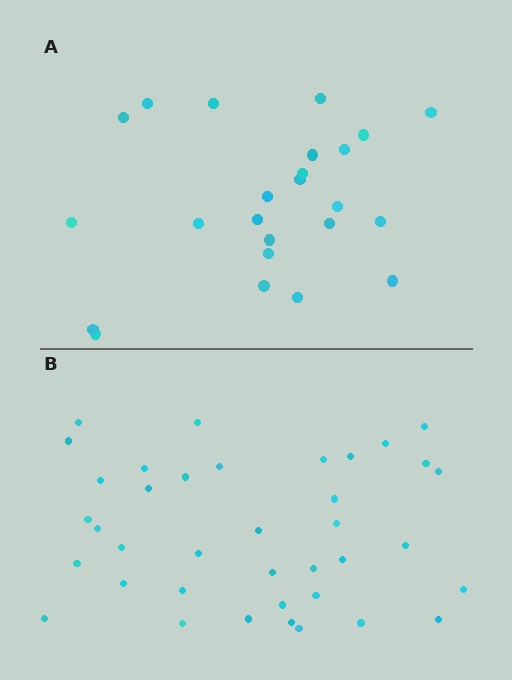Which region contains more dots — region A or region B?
Region B (the bottom region) has more dots.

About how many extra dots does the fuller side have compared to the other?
Region B has approximately 15 more dots than region A.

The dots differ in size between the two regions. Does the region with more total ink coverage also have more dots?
No. Region A has more total ink coverage because its dots are larger, but region B actually contains more individual dots. Total area can be misleading — the number of items is what matters here.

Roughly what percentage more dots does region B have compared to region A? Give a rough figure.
About 60% more.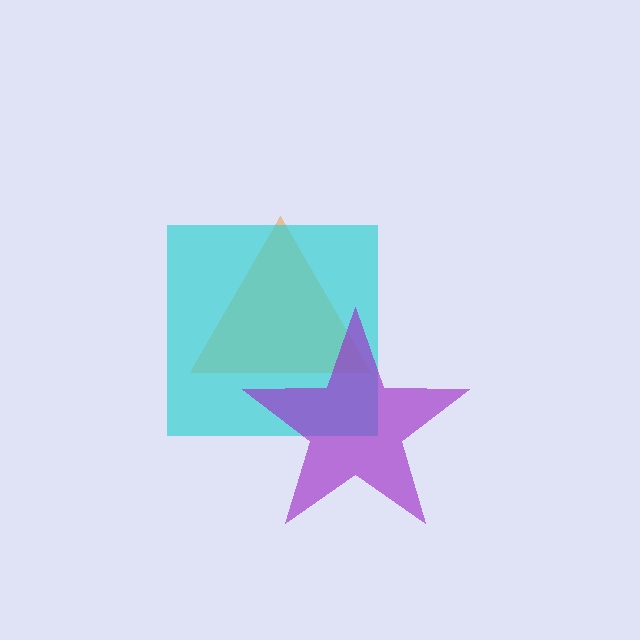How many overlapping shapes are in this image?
There are 3 overlapping shapes in the image.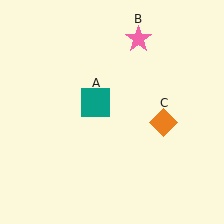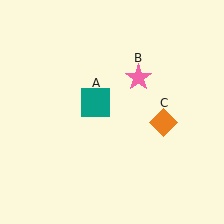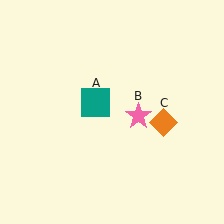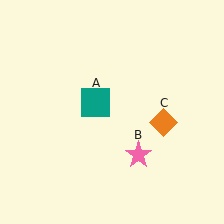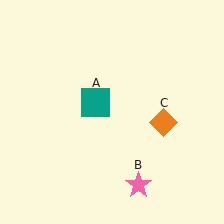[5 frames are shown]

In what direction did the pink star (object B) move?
The pink star (object B) moved down.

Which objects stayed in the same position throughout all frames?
Teal square (object A) and orange diamond (object C) remained stationary.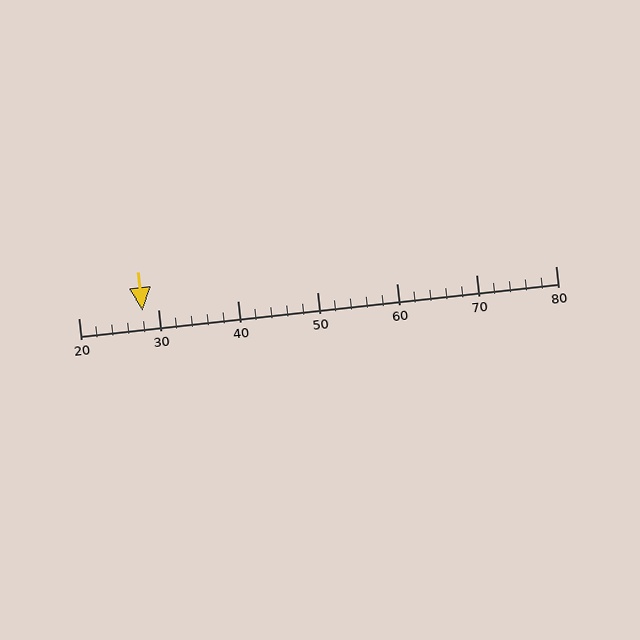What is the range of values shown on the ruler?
The ruler shows values from 20 to 80.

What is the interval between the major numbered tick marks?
The major tick marks are spaced 10 units apart.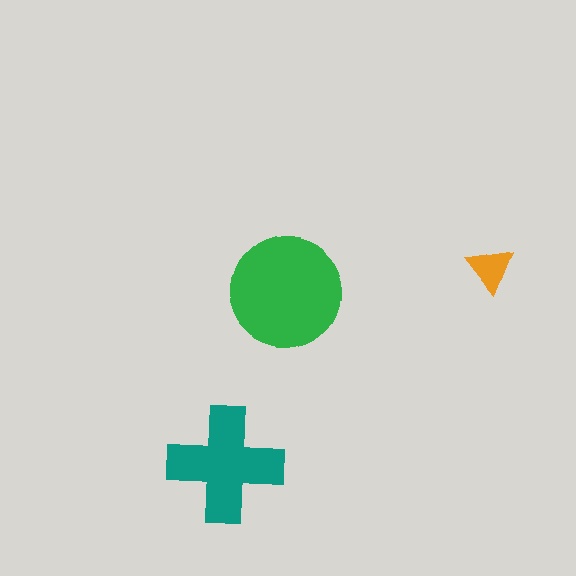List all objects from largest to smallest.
The green circle, the teal cross, the orange triangle.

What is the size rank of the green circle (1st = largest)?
1st.